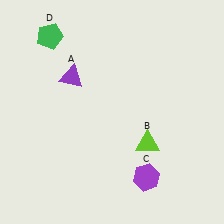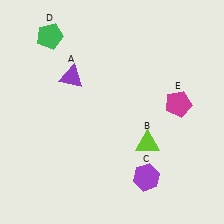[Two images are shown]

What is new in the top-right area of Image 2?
A magenta pentagon (E) was added in the top-right area of Image 2.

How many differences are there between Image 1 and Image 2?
There is 1 difference between the two images.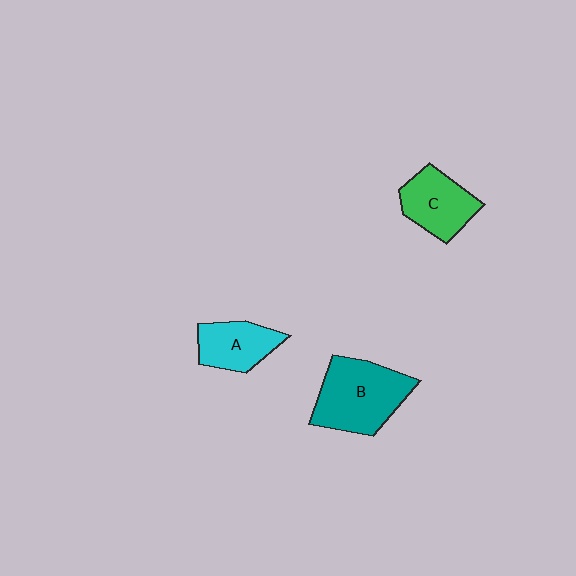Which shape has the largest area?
Shape B (teal).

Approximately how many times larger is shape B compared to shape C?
Approximately 1.5 times.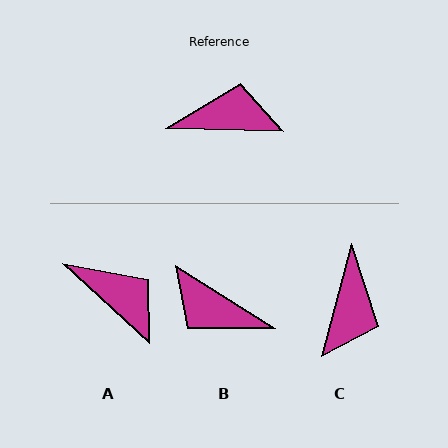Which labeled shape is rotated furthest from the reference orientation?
B, about 149 degrees away.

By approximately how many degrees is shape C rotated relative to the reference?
Approximately 103 degrees clockwise.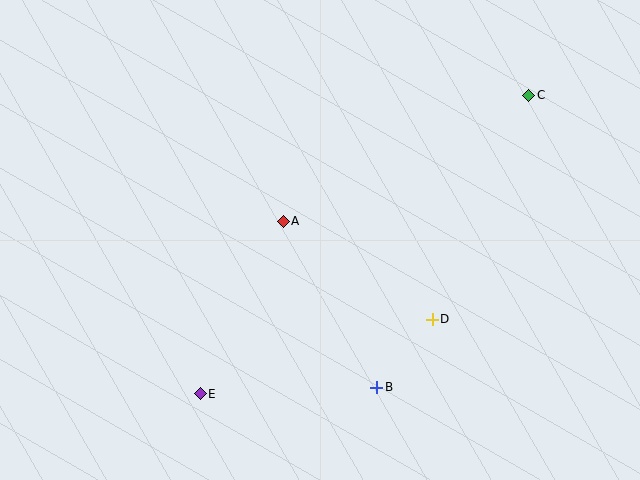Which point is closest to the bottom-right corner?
Point D is closest to the bottom-right corner.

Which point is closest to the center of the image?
Point A at (283, 221) is closest to the center.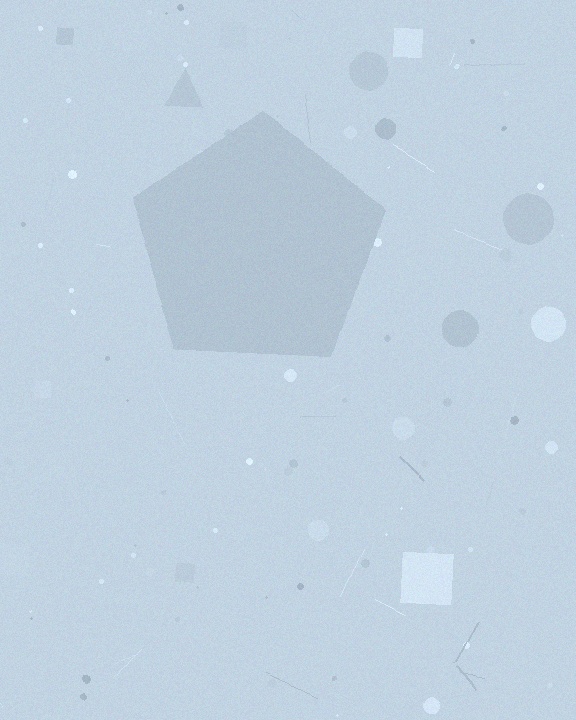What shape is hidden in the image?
A pentagon is hidden in the image.